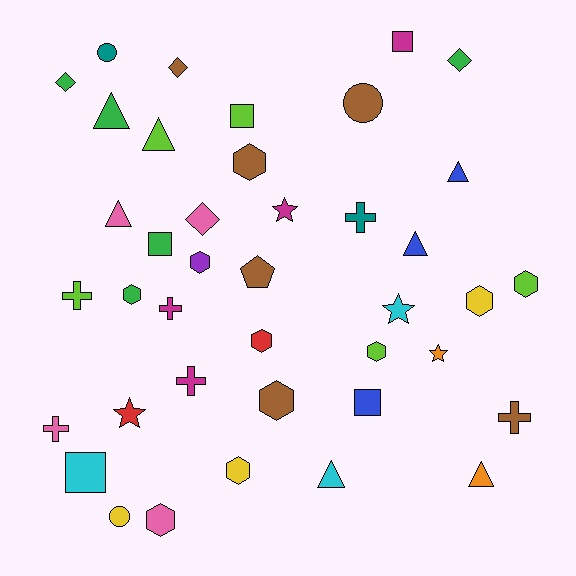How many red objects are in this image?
There are 2 red objects.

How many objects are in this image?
There are 40 objects.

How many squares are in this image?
There are 5 squares.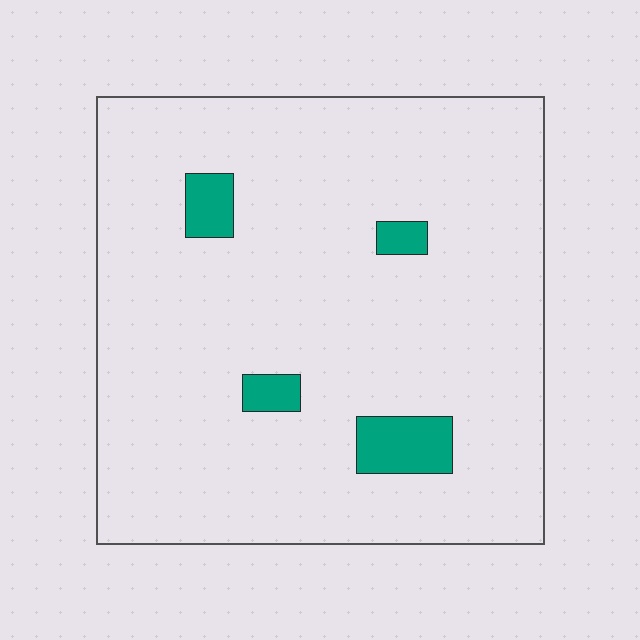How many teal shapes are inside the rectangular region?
4.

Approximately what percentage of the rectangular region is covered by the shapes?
Approximately 5%.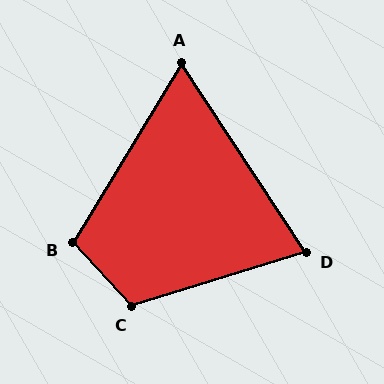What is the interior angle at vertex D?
Approximately 74 degrees (acute).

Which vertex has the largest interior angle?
C, at approximately 115 degrees.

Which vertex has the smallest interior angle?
A, at approximately 65 degrees.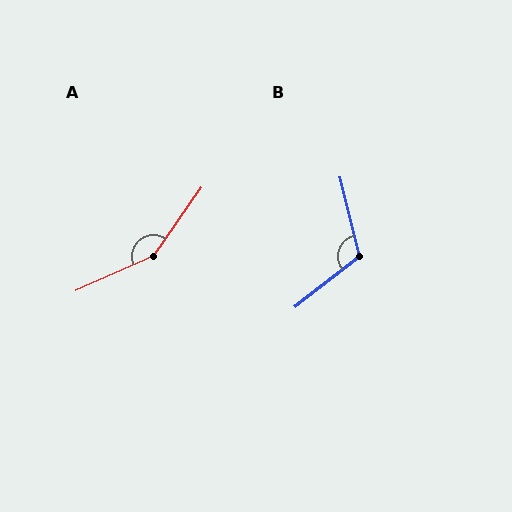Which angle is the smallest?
B, at approximately 114 degrees.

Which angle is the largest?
A, at approximately 149 degrees.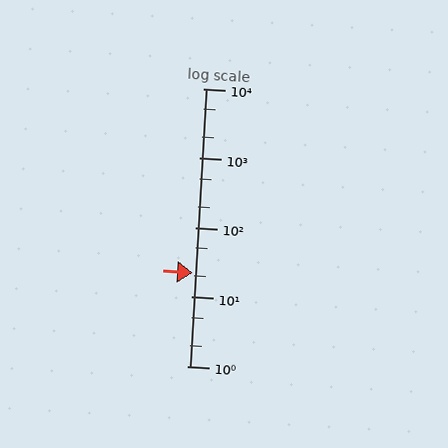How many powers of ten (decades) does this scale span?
The scale spans 4 decades, from 1 to 10000.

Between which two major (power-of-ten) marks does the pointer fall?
The pointer is between 10 and 100.